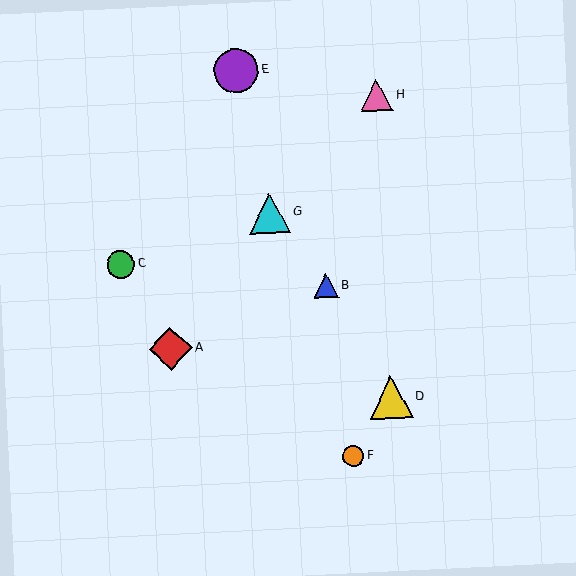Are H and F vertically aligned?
No, H is at x≈377 and F is at x≈353.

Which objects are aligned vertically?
Objects D, H are aligned vertically.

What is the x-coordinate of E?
Object E is at x≈236.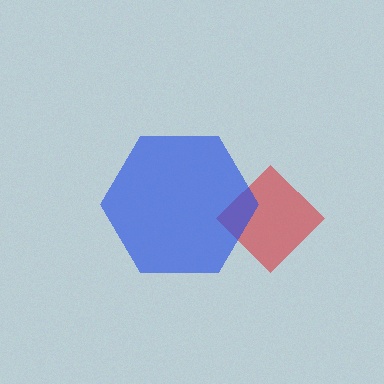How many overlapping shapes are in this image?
There are 2 overlapping shapes in the image.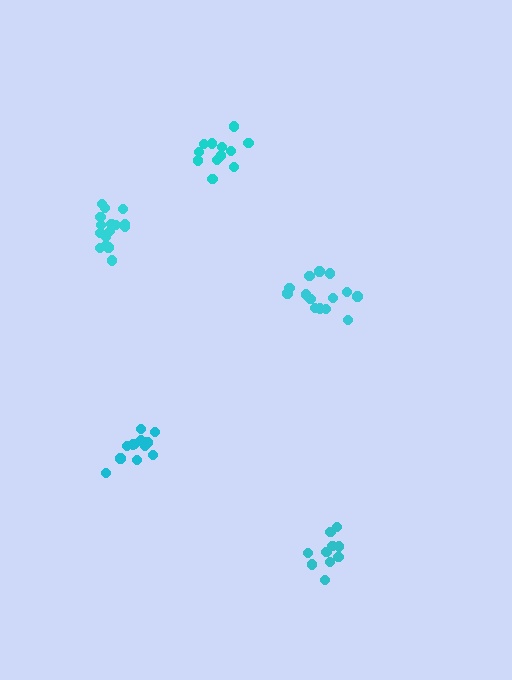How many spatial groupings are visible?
There are 5 spatial groupings.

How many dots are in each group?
Group 1: 14 dots, Group 2: 16 dots, Group 3: 12 dots, Group 4: 10 dots, Group 5: 12 dots (64 total).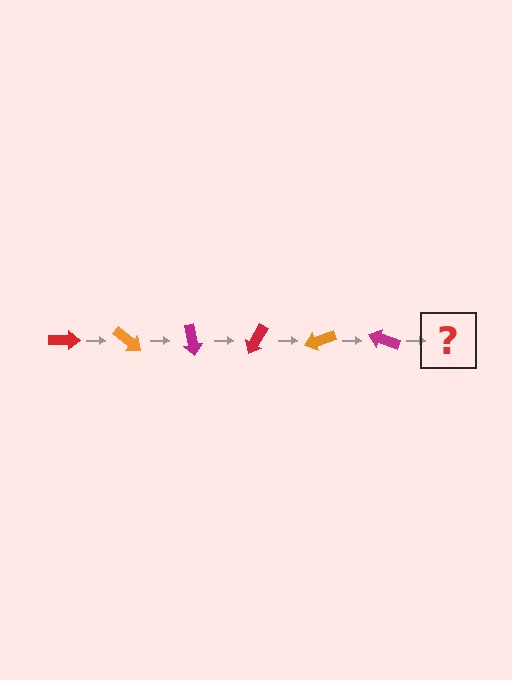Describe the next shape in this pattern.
It should be a red arrow, rotated 240 degrees from the start.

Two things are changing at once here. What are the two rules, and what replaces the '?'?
The two rules are that it rotates 40 degrees each step and the color cycles through red, orange, and magenta. The '?' should be a red arrow, rotated 240 degrees from the start.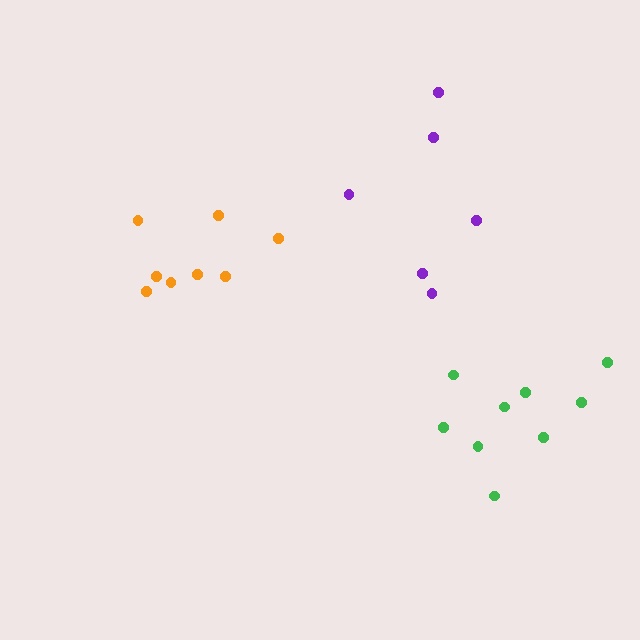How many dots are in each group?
Group 1: 8 dots, Group 2: 6 dots, Group 3: 9 dots (23 total).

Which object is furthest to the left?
The orange cluster is leftmost.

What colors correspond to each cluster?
The clusters are colored: orange, purple, green.